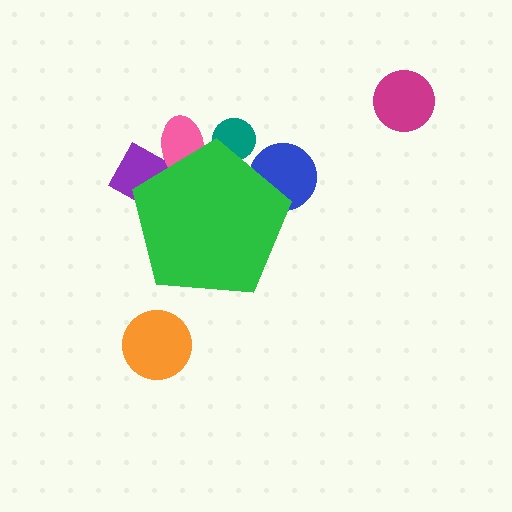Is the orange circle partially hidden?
No, the orange circle is fully visible.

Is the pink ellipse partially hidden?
Yes, the pink ellipse is partially hidden behind the green pentagon.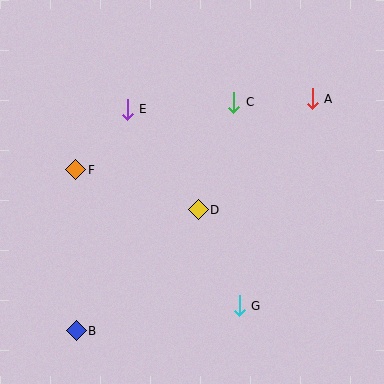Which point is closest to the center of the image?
Point D at (198, 210) is closest to the center.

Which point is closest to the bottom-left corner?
Point B is closest to the bottom-left corner.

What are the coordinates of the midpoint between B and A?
The midpoint between B and A is at (194, 215).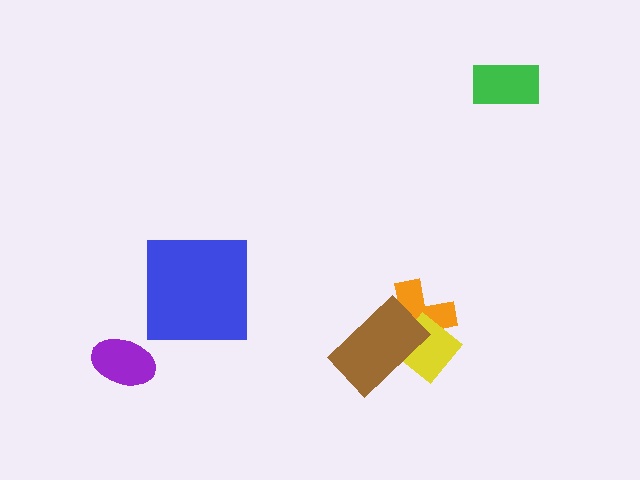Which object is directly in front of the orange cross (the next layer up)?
The yellow diamond is directly in front of the orange cross.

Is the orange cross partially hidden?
Yes, it is partially covered by another shape.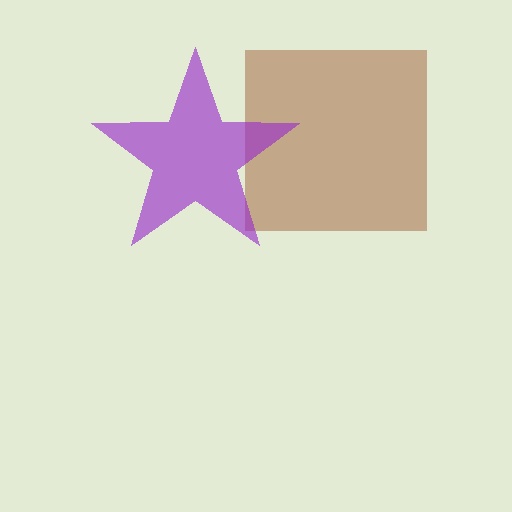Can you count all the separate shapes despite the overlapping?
Yes, there are 2 separate shapes.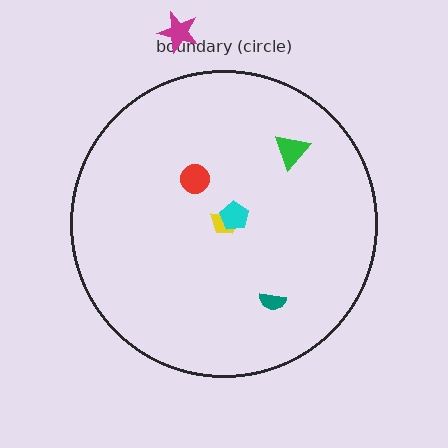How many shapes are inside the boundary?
5 inside, 1 outside.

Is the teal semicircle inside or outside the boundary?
Inside.